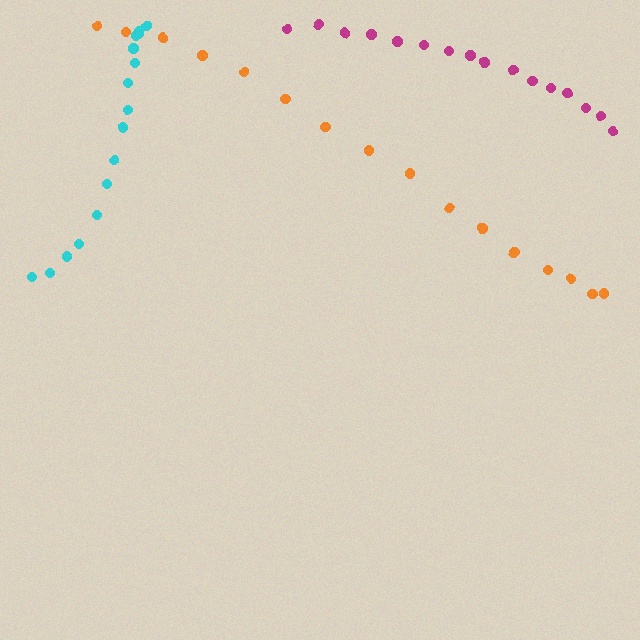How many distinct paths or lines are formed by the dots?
There are 3 distinct paths.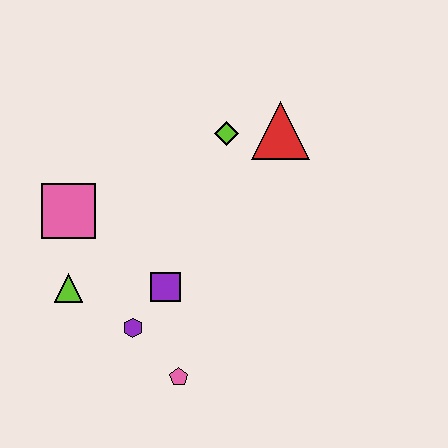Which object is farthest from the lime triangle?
The red triangle is farthest from the lime triangle.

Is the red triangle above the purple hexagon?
Yes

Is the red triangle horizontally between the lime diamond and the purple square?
No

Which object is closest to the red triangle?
The lime diamond is closest to the red triangle.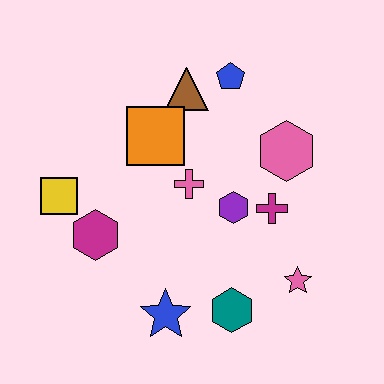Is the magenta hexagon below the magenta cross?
Yes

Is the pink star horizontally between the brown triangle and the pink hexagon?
No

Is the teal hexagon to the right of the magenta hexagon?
Yes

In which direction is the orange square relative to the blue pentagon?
The orange square is to the left of the blue pentagon.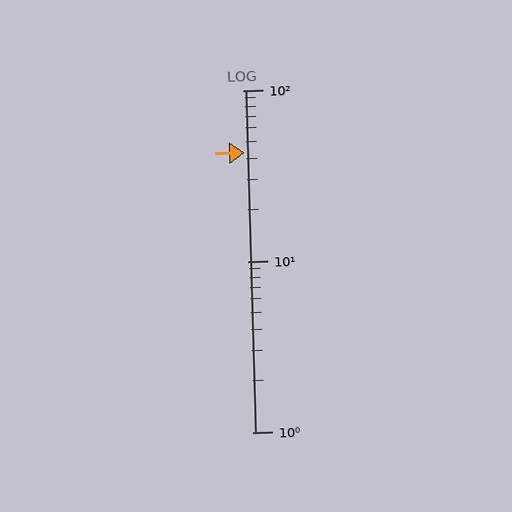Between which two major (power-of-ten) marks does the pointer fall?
The pointer is between 10 and 100.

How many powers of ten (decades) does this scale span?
The scale spans 2 decades, from 1 to 100.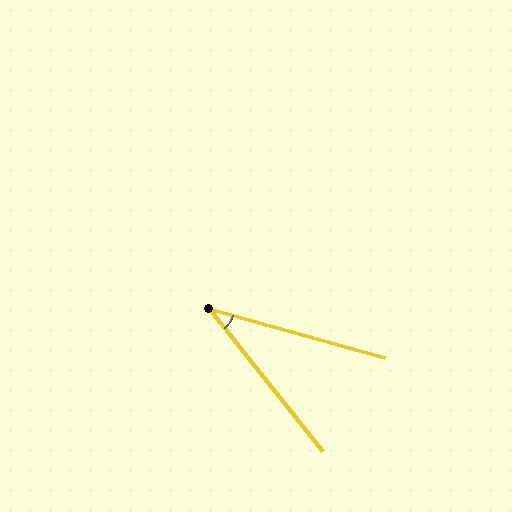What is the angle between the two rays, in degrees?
Approximately 36 degrees.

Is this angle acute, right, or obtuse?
It is acute.